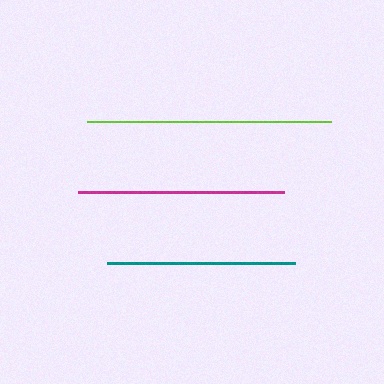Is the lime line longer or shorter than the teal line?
The lime line is longer than the teal line.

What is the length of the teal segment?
The teal segment is approximately 188 pixels long.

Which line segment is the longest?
The lime line is the longest at approximately 243 pixels.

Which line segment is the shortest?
The teal line is the shortest at approximately 188 pixels.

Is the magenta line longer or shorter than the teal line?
The magenta line is longer than the teal line.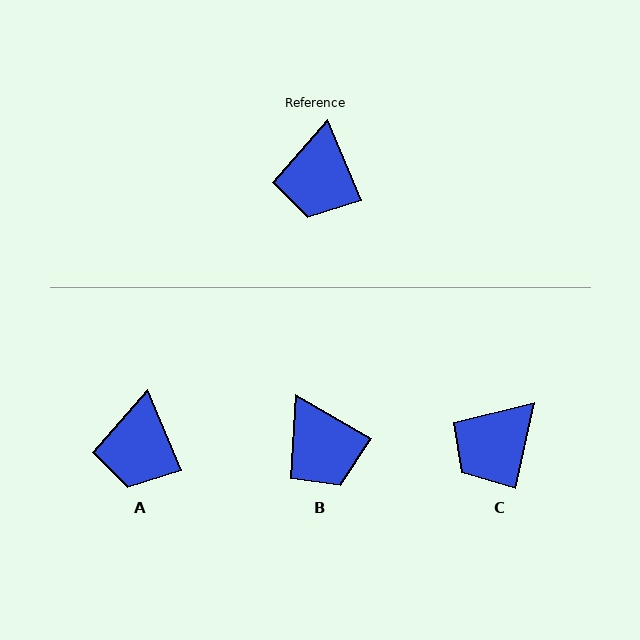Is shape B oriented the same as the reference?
No, it is off by about 37 degrees.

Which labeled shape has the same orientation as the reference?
A.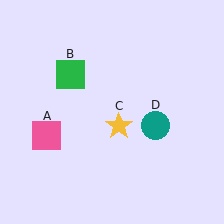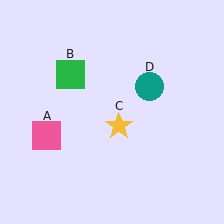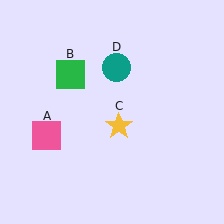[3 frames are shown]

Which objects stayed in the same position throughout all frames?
Pink square (object A) and green square (object B) and yellow star (object C) remained stationary.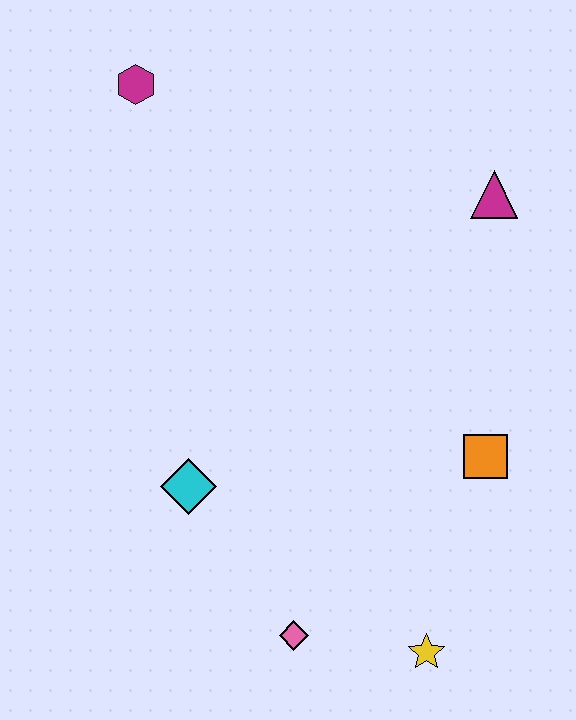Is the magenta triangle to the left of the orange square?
No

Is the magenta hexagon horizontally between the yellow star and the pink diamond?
No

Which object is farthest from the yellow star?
The magenta hexagon is farthest from the yellow star.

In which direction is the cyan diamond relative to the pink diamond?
The cyan diamond is above the pink diamond.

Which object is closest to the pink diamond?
The yellow star is closest to the pink diamond.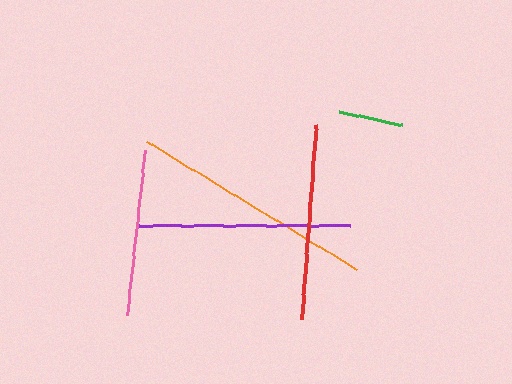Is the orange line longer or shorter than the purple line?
The orange line is longer than the purple line.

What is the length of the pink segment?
The pink segment is approximately 166 pixels long.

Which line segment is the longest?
The orange line is the longest at approximately 246 pixels.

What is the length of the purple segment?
The purple segment is approximately 212 pixels long.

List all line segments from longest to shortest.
From longest to shortest: orange, purple, red, pink, green.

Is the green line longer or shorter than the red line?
The red line is longer than the green line.